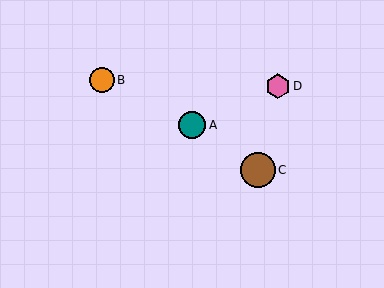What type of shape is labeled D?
Shape D is a pink hexagon.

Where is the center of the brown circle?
The center of the brown circle is at (258, 170).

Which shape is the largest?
The brown circle (labeled C) is the largest.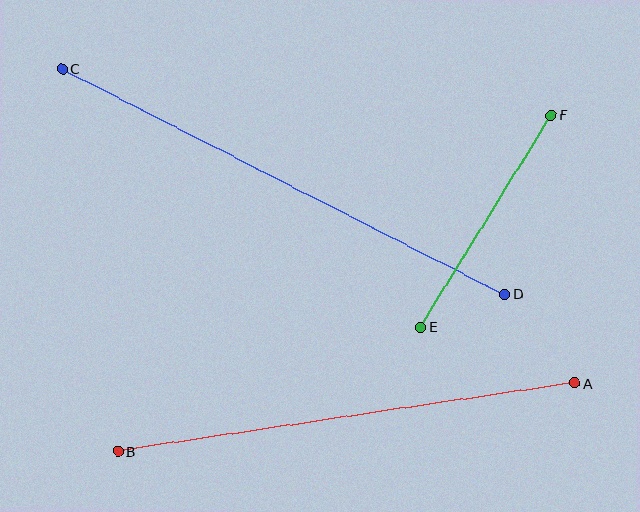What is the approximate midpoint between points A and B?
The midpoint is at approximately (346, 417) pixels.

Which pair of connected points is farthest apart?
Points C and D are farthest apart.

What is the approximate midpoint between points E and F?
The midpoint is at approximately (486, 221) pixels.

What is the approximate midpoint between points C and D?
The midpoint is at approximately (284, 182) pixels.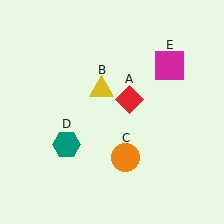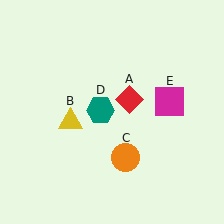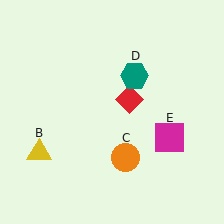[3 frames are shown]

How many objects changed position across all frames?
3 objects changed position: yellow triangle (object B), teal hexagon (object D), magenta square (object E).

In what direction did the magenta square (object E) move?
The magenta square (object E) moved down.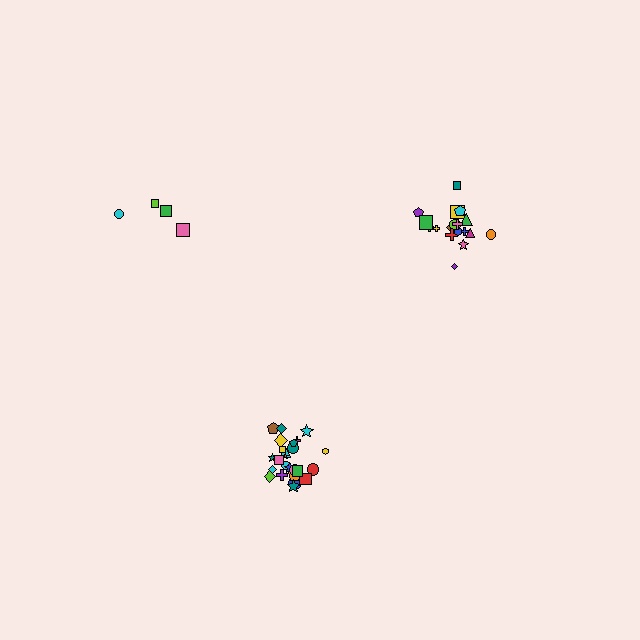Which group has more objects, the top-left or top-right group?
The top-right group.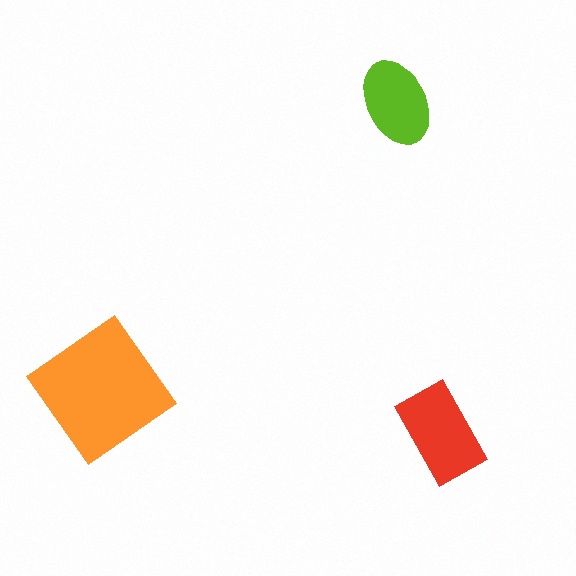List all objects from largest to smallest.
The orange diamond, the red rectangle, the lime ellipse.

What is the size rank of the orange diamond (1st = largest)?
1st.